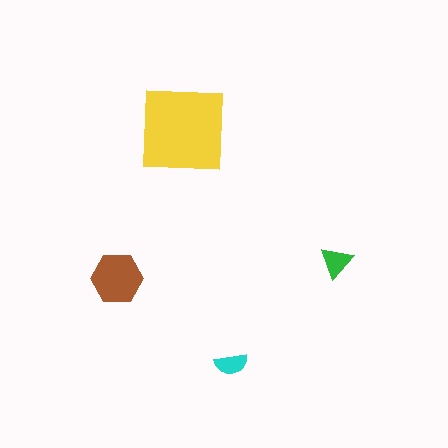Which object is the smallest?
The cyan semicircle.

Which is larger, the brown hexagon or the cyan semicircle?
The brown hexagon.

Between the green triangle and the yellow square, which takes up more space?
The yellow square.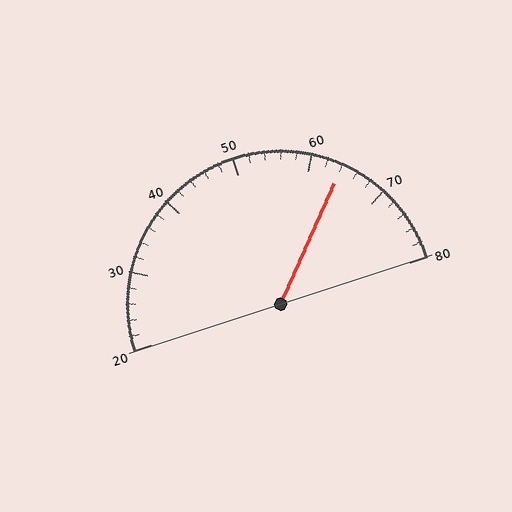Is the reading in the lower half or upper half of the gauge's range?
The reading is in the upper half of the range (20 to 80).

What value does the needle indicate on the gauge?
The needle indicates approximately 64.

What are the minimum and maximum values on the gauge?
The gauge ranges from 20 to 80.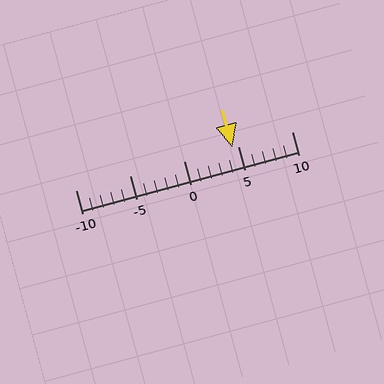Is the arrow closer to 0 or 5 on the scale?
The arrow is closer to 5.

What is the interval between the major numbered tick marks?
The major tick marks are spaced 5 units apart.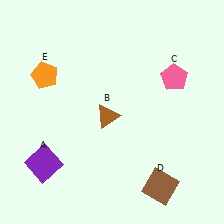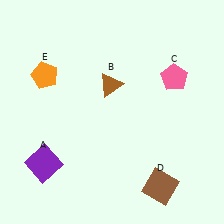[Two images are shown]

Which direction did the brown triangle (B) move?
The brown triangle (B) moved up.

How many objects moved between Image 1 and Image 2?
1 object moved between the two images.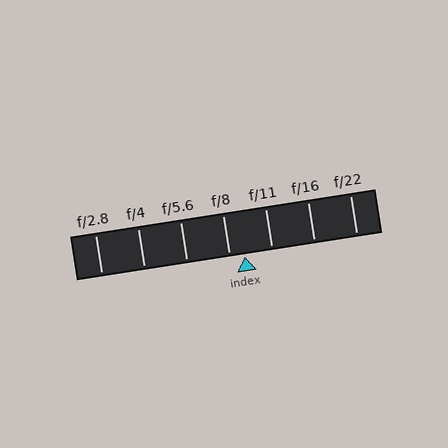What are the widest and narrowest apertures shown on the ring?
The widest aperture shown is f/2.8 and the narrowest is f/22.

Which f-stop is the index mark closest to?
The index mark is closest to f/8.